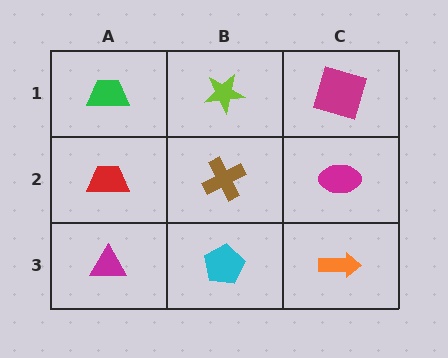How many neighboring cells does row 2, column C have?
3.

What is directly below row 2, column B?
A cyan pentagon.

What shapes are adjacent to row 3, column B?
A brown cross (row 2, column B), a magenta triangle (row 3, column A), an orange arrow (row 3, column C).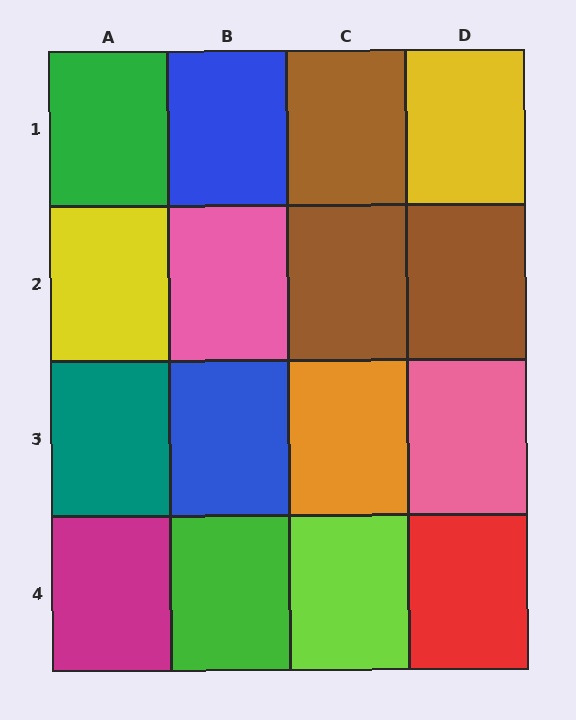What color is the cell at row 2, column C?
Brown.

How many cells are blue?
2 cells are blue.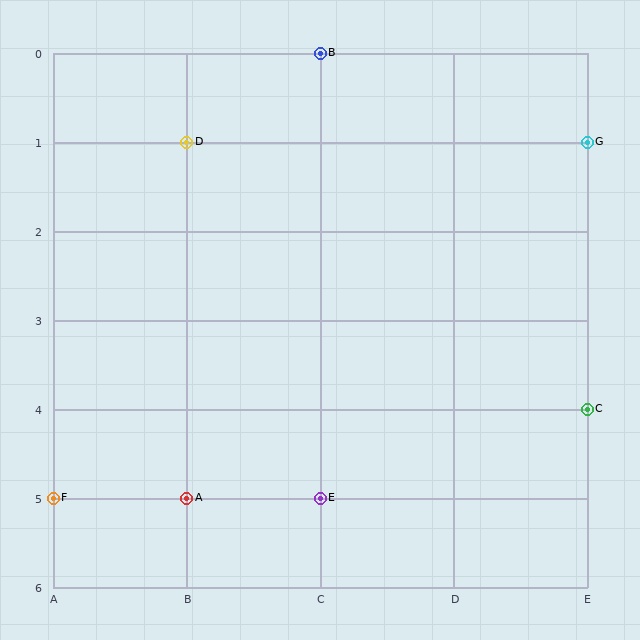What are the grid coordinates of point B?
Point B is at grid coordinates (C, 0).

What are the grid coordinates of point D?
Point D is at grid coordinates (B, 1).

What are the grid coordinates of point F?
Point F is at grid coordinates (A, 5).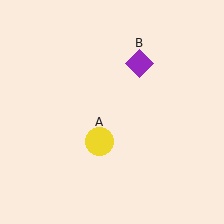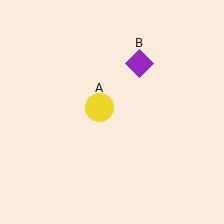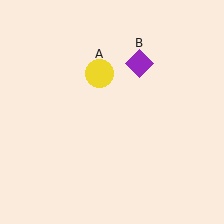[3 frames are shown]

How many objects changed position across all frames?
1 object changed position: yellow circle (object A).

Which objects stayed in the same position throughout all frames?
Purple diamond (object B) remained stationary.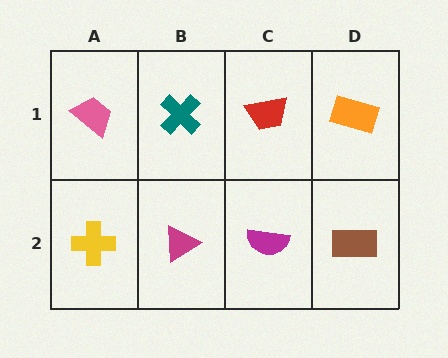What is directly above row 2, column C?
A red trapezoid.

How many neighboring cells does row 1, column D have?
2.